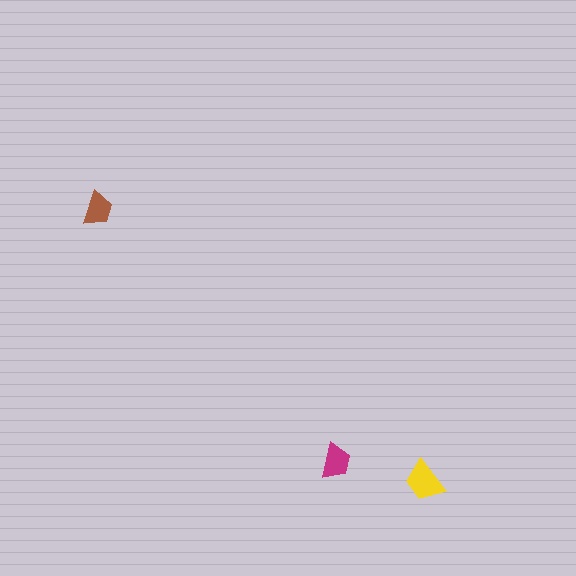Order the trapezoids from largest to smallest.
the yellow one, the magenta one, the brown one.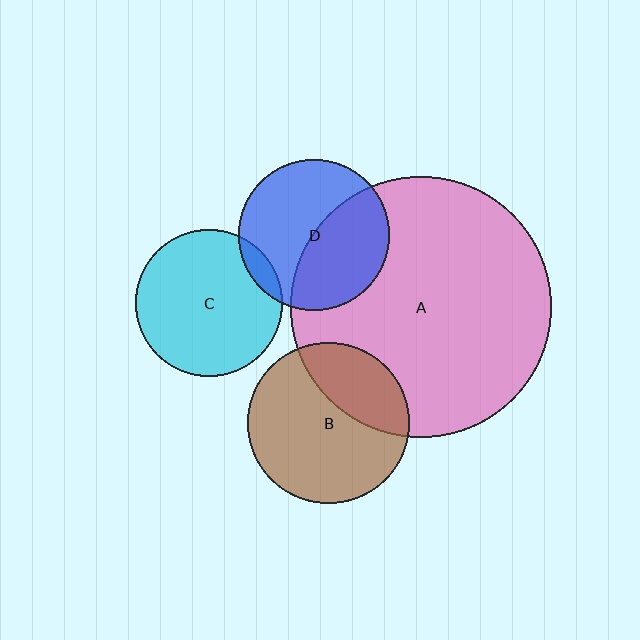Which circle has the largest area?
Circle A (pink).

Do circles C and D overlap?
Yes.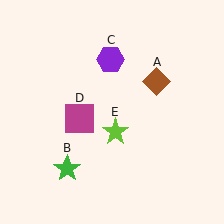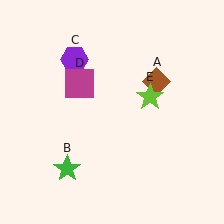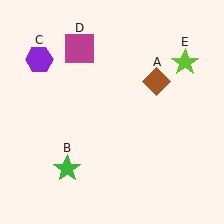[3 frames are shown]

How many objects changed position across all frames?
3 objects changed position: purple hexagon (object C), magenta square (object D), lime star (object E).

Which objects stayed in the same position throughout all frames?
Brown diamond (object A) and green star (object B) remained stationary.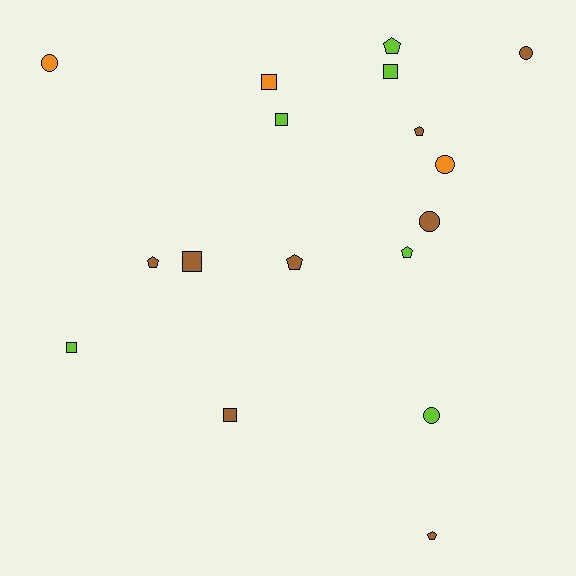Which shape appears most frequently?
Pentagon, with 6 objects.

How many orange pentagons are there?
There are no orange pentagons.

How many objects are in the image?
There are 17 objects.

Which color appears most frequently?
Brown, with 8 objects.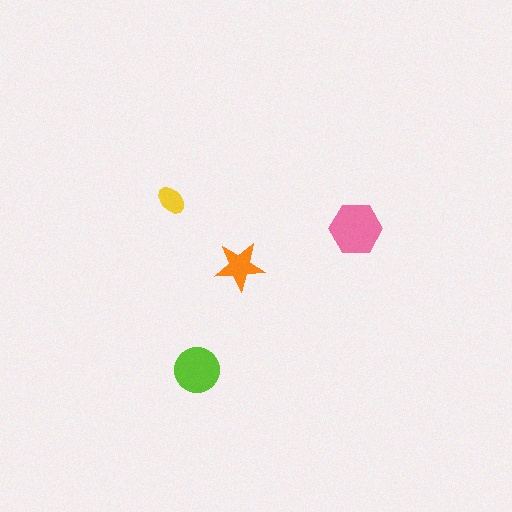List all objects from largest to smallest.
The pink hexagon, the lime circle, the orange star, the yellow ellipse.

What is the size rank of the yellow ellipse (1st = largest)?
4th.